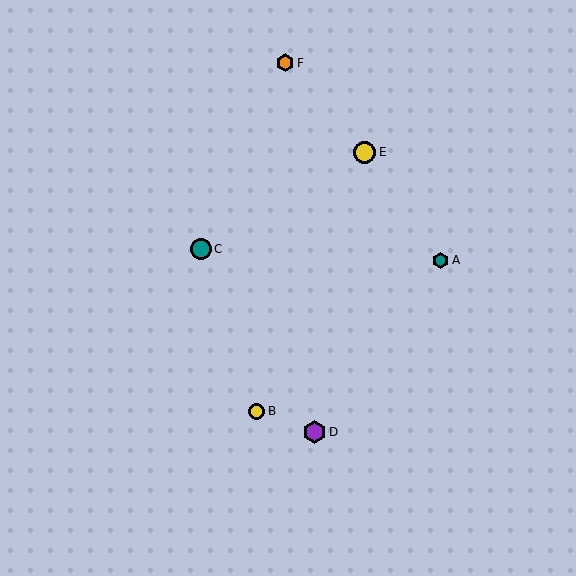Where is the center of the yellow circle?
The center of the yellow circle is at (257, 411).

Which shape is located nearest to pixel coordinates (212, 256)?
The teal circle (labeled C) at (201, 249) is nearest to that location.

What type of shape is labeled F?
Shape F is an orange hexagon.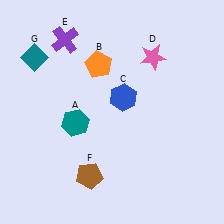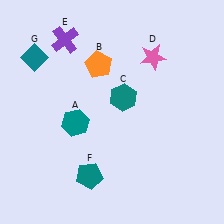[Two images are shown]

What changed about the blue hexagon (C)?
In Image 1, C is blue. In Image 2, it changed to teal.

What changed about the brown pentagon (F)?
In Image 1, F is brown. In Image 2, it changed to teal.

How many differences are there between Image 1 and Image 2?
There are 2 differences between the two images.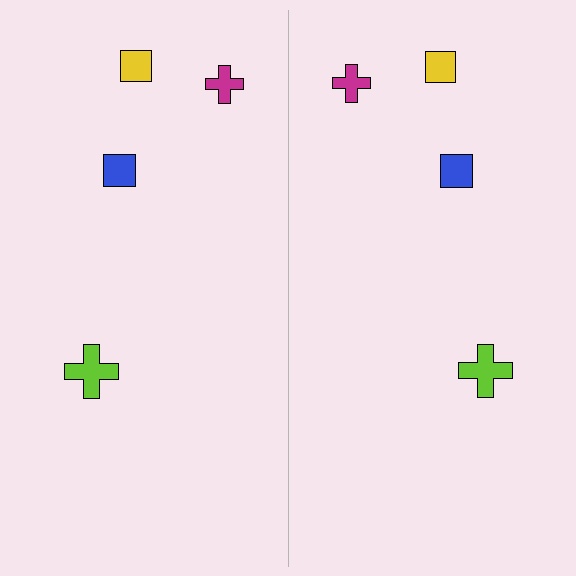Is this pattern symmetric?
Yes, this pattern has bilateral (reflection) symmetry.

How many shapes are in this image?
There are 8 shapes in this image.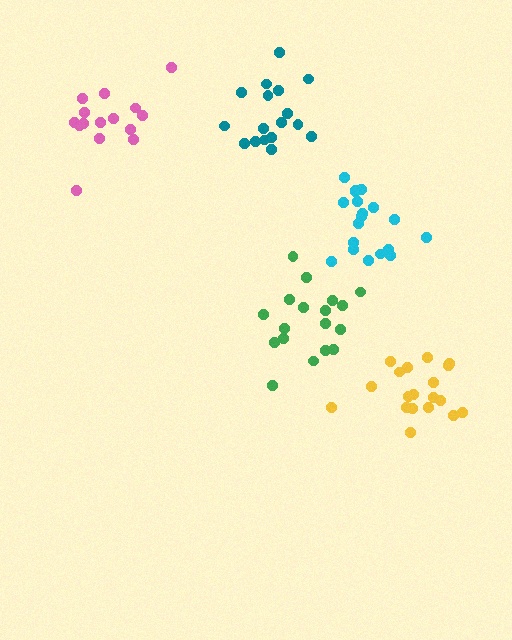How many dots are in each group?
Group 1: 15 dots, Group 2: 18 dots, Group 3: 19 dots, Group 4: 17 dots, Group 5: 19 dots (88 total).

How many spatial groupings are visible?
There are 5 spatial groupings.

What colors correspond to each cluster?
The clusters are colored: pink, green, cyan, teal, yellow.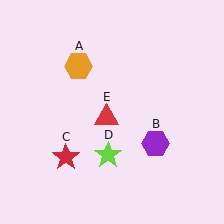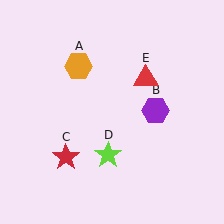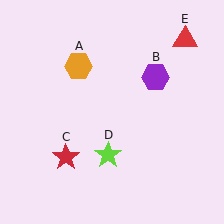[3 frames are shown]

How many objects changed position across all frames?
2 objects changed position: purple hexagon (object B), red triangle (object E).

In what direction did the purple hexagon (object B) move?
The purple hexagon (object B) moved up.